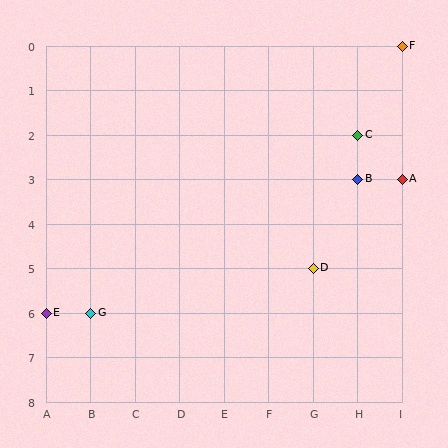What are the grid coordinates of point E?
Point E is at grid coordinates (A, 6).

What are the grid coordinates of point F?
Point F is at grid coordinates (I, 0).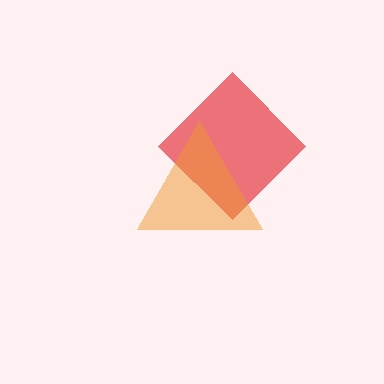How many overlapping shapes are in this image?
There are 2 overlapping shapes in the image.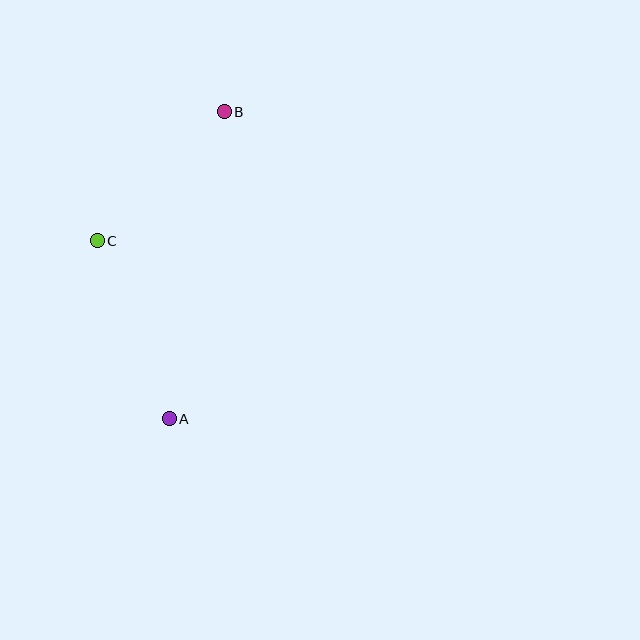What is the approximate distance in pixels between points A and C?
The distance between A and C is approximately 192 pixels.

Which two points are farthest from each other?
Points A and B are farthest from each other.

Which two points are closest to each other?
Points B and C are closest to each other.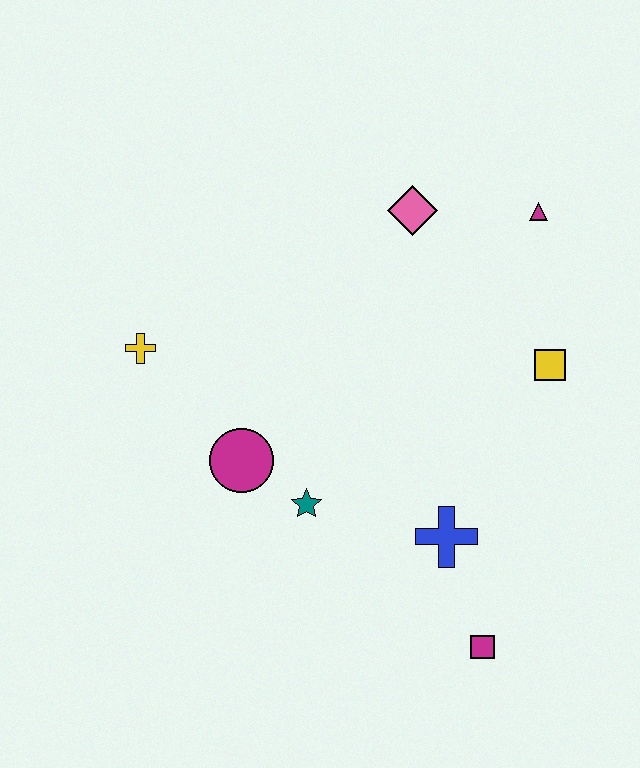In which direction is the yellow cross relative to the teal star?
The yellow cross is to the left of the teal star.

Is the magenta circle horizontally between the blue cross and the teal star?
No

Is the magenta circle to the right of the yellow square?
No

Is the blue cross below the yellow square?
Yes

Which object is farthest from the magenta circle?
The magenta triangle is farthest from the magenta circle.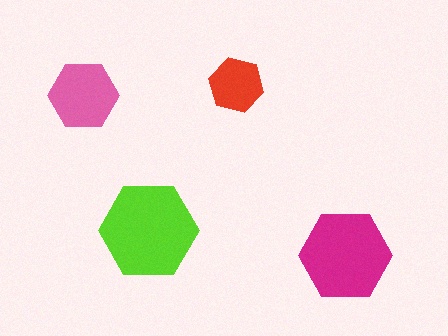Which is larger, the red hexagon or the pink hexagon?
The pink one.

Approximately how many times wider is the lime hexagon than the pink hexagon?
About 1.5 times wider.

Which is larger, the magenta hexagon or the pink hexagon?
The magenta one.